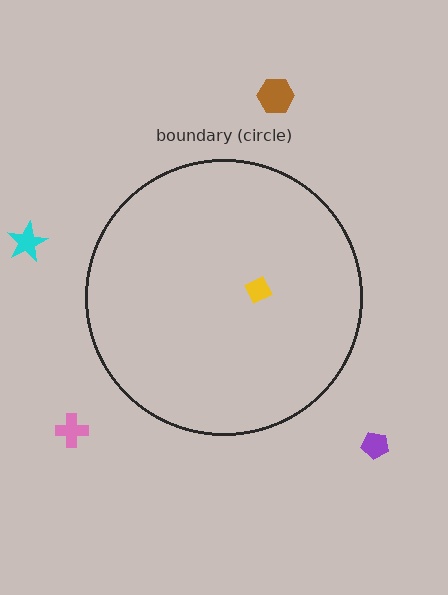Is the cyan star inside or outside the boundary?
Outside.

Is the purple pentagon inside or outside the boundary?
Outside.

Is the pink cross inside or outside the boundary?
Outside.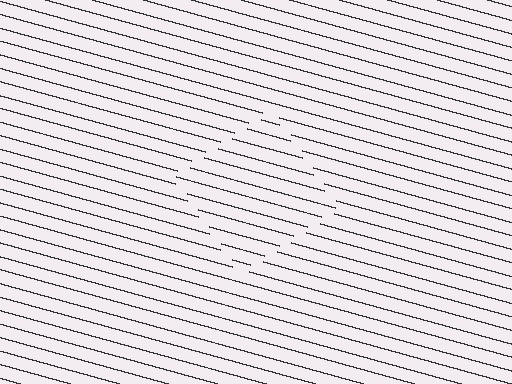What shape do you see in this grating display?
An illusory square. The interior of the shape contains the same grating, shifted by half a period — the contour is defined by the phase discontinuity where line-ends from the inner and outer gratings abut.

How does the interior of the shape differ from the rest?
The interior of the shape contains the same grating, shifted by half a period — the contour is defined by the phase discontinuity where line-ends from the inner and outer gratings abut.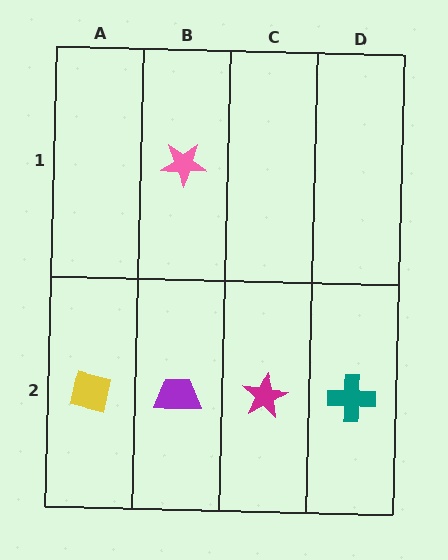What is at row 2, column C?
A magenta star.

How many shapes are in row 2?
4 shapes.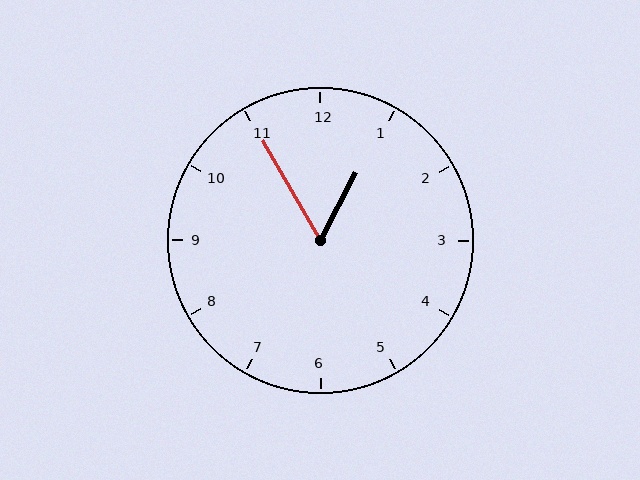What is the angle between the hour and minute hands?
Approximately 58 degrees.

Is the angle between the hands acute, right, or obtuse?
It is acute.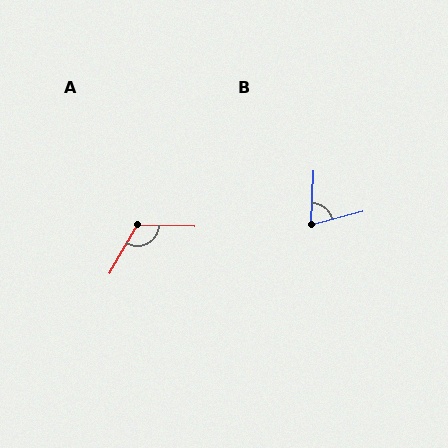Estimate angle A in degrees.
Approximately 118 degrees.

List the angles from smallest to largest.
B (73°), A (118°).